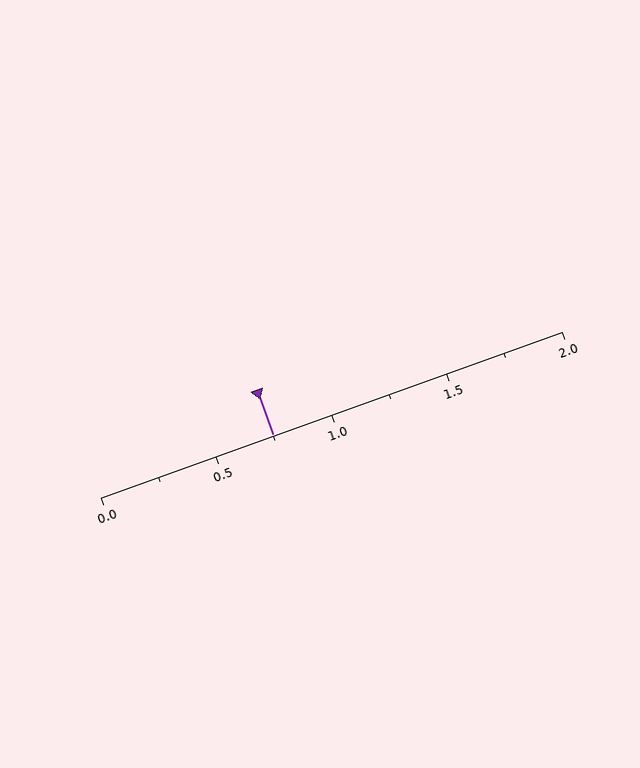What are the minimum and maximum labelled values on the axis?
The axis runs from 0.0 to 2.0.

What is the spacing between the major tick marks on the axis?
The major ticks are spaced 0.5 apart.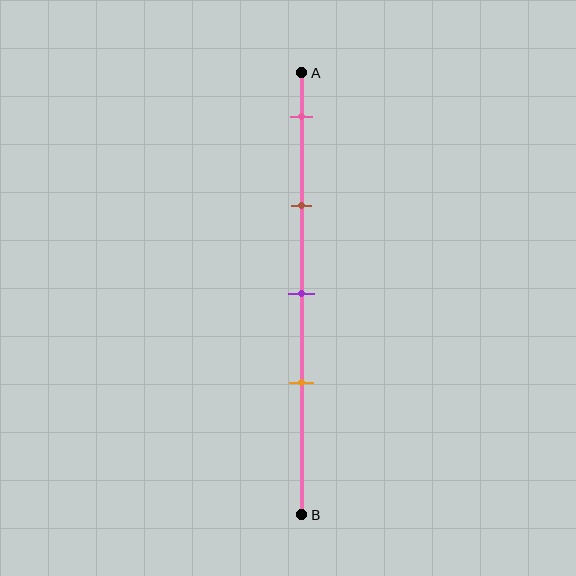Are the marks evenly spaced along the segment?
Yes, the marks are approximately evenly spaced.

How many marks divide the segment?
There are 4 marks dividing the segment.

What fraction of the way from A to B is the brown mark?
The brown mark is approximately 30% (0.3) of the way from A to B.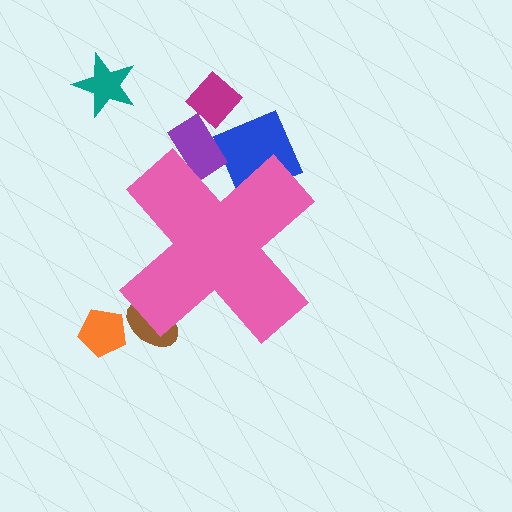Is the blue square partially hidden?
Yes, the blue square is partially hidden behind the pink cross.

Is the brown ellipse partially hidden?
Yes, the brown ellipse is partially hidden behind the pink cross.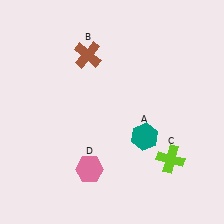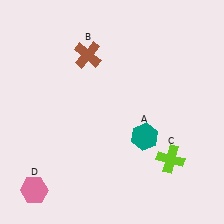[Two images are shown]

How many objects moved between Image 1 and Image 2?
1 object moved between the two images.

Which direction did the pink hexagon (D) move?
The pink hexagon (D) moved left.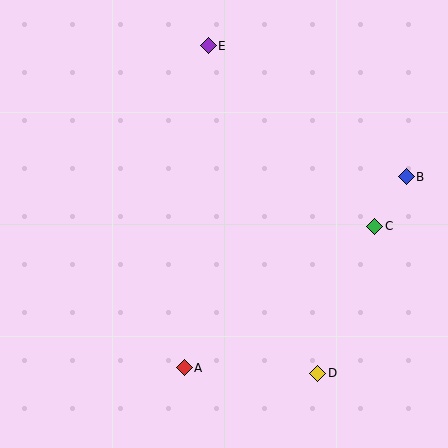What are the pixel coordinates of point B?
Point B is at (406, 177).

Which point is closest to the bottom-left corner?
Point A is closest to the bottom-left corner.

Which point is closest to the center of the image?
Point A at (184, 368) is closest to the center.